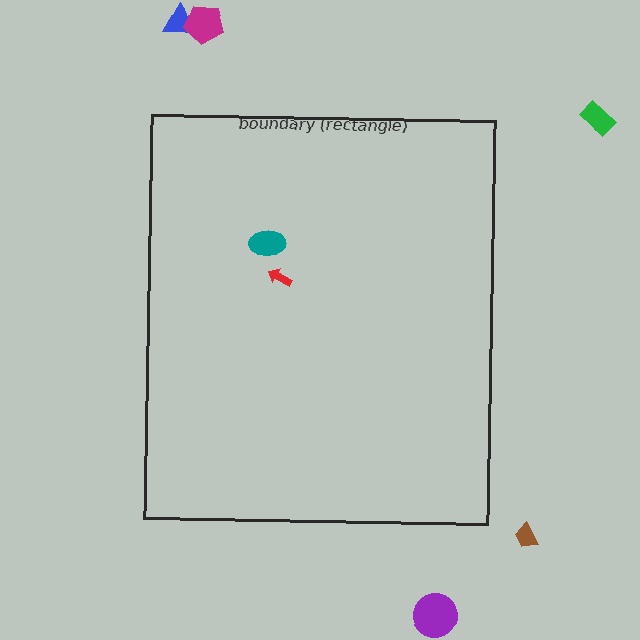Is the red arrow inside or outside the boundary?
Inside.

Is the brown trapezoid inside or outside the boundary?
Outside.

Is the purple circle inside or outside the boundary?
Outside.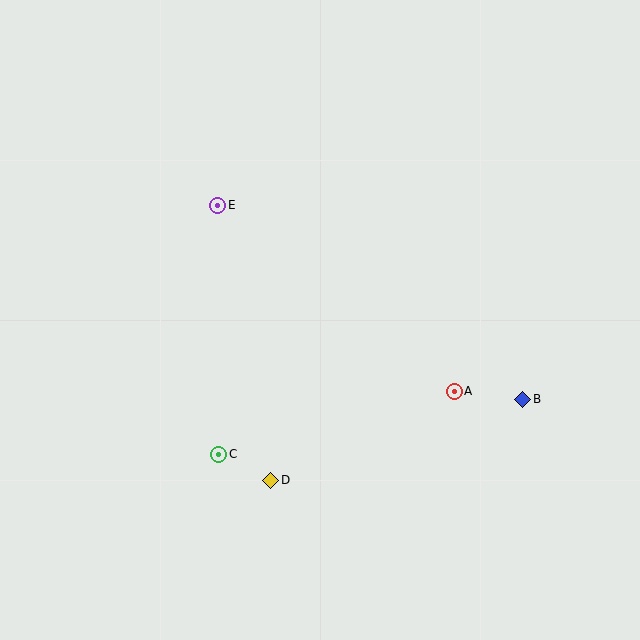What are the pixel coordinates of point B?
Point B is at (523, 399).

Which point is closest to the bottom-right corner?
Point B is closest to the bottom-right corner.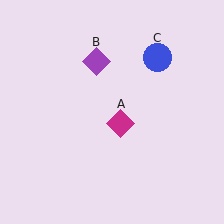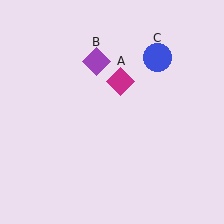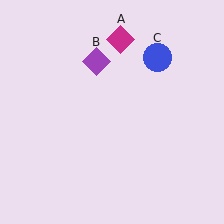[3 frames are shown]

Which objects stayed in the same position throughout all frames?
Purple diamond (object B) and blue circle (object C) remained stationary.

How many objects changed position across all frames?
1 object changed position: magenta diamond (object A).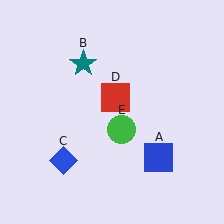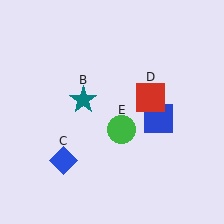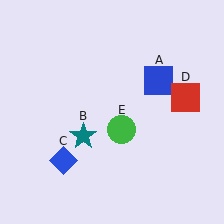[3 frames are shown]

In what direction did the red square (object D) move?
The red square (object D) moved right.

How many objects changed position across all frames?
3 objects changed position: blue square (object A), teal star (object B), red square (object D).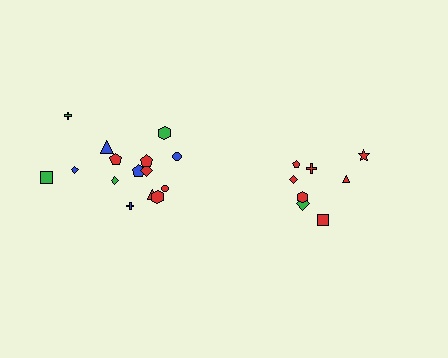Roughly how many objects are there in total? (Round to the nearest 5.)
Roughly 25 objects in total.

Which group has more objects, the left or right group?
The left group.